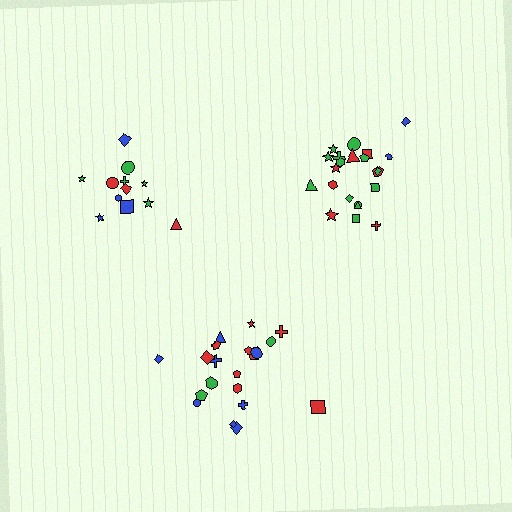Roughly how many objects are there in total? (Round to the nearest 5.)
Roughly 55 objects in total.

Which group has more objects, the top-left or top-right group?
The top-right group.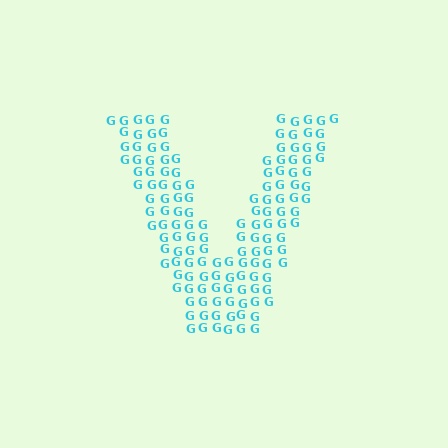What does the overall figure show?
The overall figure shows the letter V.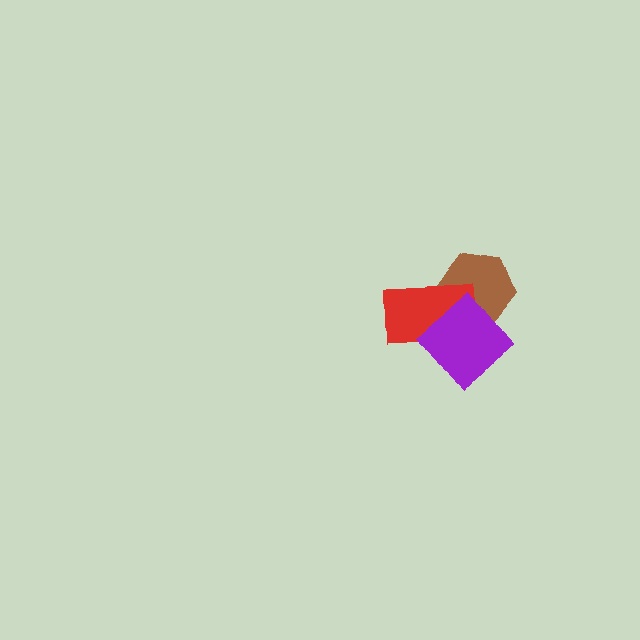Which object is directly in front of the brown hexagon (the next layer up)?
The red rectangle is directly in front of the brown hexagon.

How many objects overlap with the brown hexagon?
2 objects overlap with the brown hexagon.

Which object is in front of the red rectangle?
The purple diamond is in front of the red rectangle.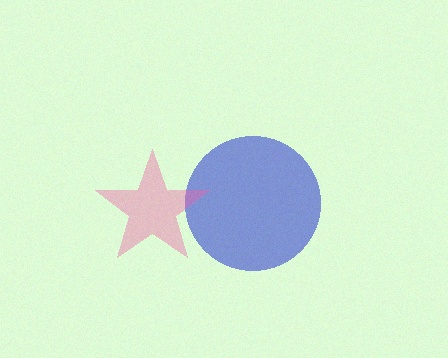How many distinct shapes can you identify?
There are 2 distinct shapes: a blue circle, a pink star.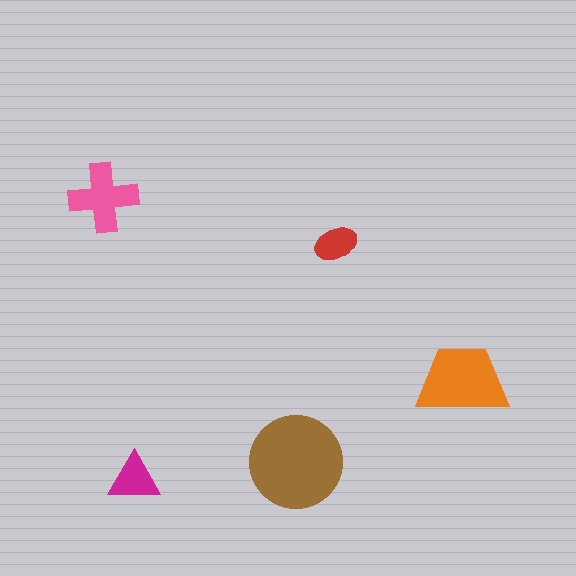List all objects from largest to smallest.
The brown circle, the orange trapezoid, the pink cross, the magenta triangle, the red ellipse.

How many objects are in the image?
There are 5 objects in the image.